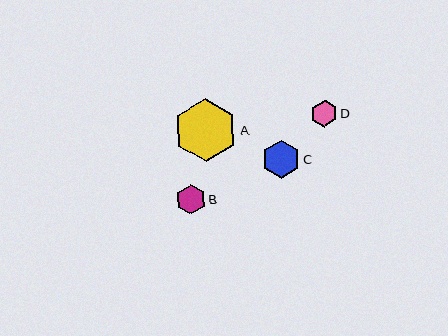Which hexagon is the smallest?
Hexagon D is the smallest with a size of approximately 27 pixels.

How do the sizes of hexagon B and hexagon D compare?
Hexagon B and hexagon D are approximately the same size.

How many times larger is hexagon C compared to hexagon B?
Hexagon C is approximately 1.3 times the size of hexagon B.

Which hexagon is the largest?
Hexagon A is the largest with a size of approximately 63 pixels.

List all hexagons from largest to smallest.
From largest to smallest: A, C, B, D.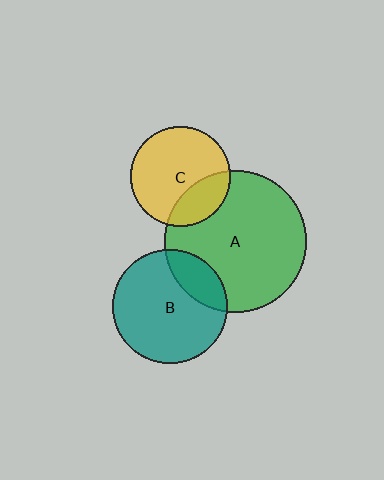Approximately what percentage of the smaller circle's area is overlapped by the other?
Approximately 25%.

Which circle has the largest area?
Circle A (green).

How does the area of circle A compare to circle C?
Approximately 2.0 times.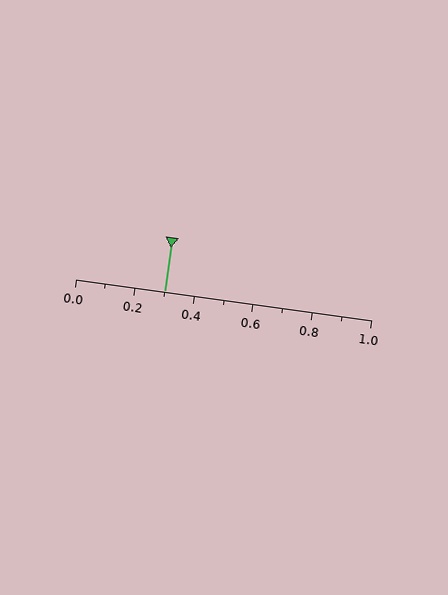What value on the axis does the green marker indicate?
The marker indicates approximately 0.3.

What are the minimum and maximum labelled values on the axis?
The axis runs from 0.0 to 1.0.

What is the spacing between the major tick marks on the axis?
The major ticks are spaced 0.2 apart.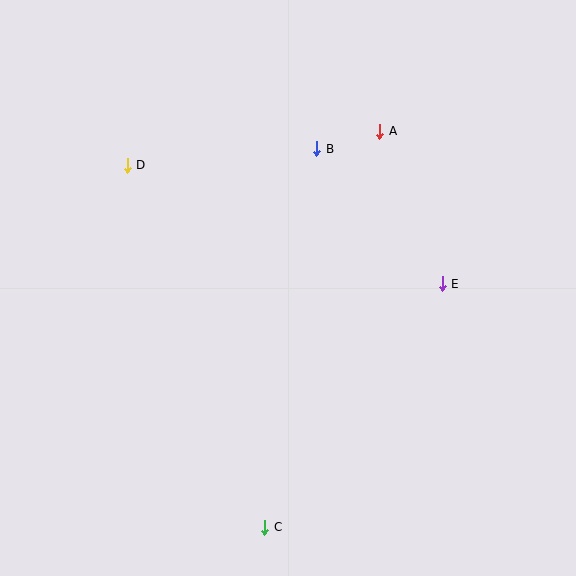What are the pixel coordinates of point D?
Point D is at (127, 165).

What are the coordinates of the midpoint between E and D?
The midpoint between E and D is at (285, 224).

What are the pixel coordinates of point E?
Point E is at (442, 284).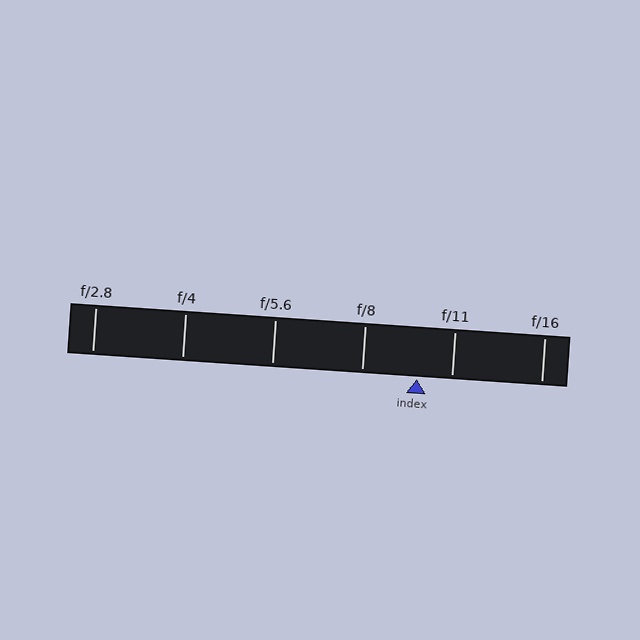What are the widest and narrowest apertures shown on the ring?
The widest aperture shown is f/2.8 and the narrowest is f/16.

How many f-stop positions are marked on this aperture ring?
There are 6 f-stop positions marked.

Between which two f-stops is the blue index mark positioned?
The index mark is between f/8 and f/11.